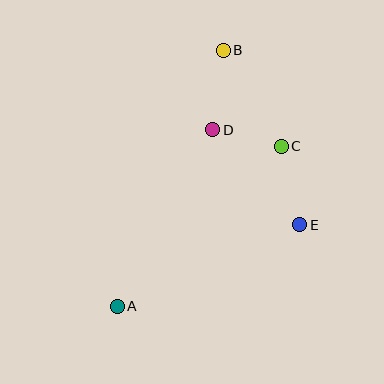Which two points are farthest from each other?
Points A and B are farthest from each other.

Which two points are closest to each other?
Points C and D are closest to each other.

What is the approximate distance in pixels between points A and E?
The distance between A and E is approximately 200 pixels.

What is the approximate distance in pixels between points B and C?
The distance between B and C is approximately 112 pixels.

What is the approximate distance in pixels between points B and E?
The distance between B and E is approximately 190 pixels.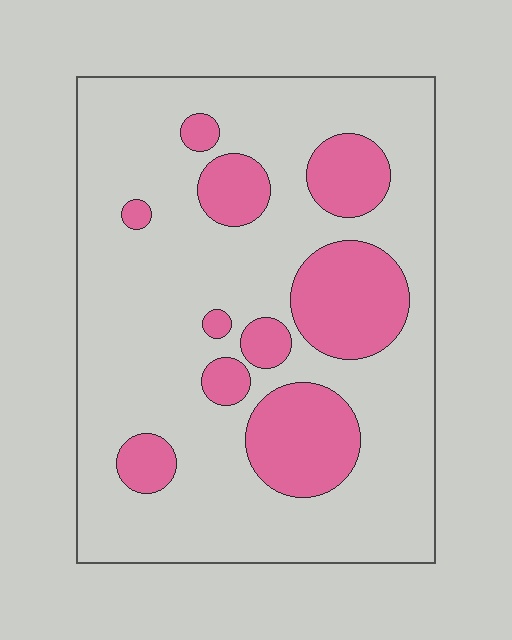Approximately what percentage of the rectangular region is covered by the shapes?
Approximately 25%.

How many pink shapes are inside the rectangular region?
10.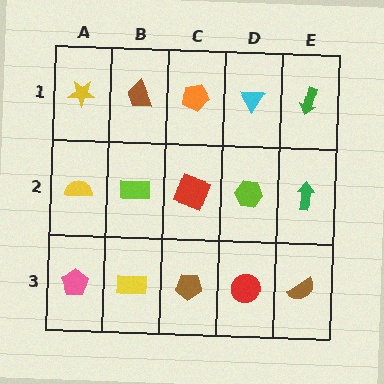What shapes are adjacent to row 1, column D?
A lime hexagon (row 2, column D), an orange pentagon (row 1, column C), a green arrow (row 1, column E).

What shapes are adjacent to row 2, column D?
A cyan triangle (row 1, column D), a red circle (row 3, column D), a red square (row 2, column C), a green arrow (row 2, column E).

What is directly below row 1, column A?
A yellow semicircle.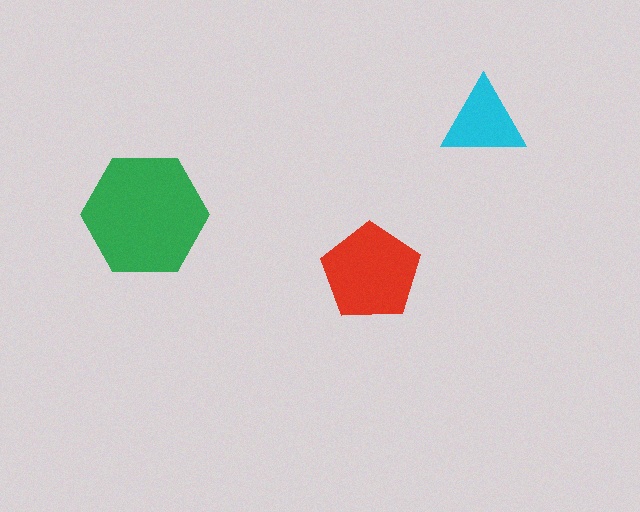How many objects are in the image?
There are 3 objects in the image.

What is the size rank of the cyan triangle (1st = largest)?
3rd.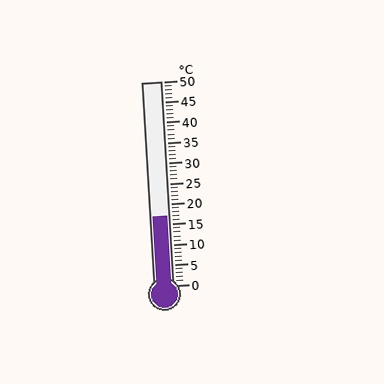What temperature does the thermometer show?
The thermometer shows approximately 17°C.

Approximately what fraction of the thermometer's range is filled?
The thermometer is filled to approximately 35% of its range.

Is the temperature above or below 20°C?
The temperature is below 20°C.